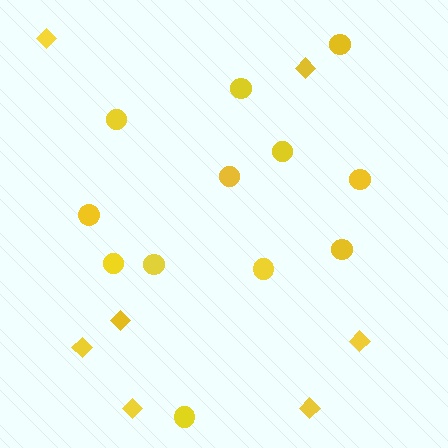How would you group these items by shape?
There are 2 groups: one group of diamonds (7) and one group of circles (12).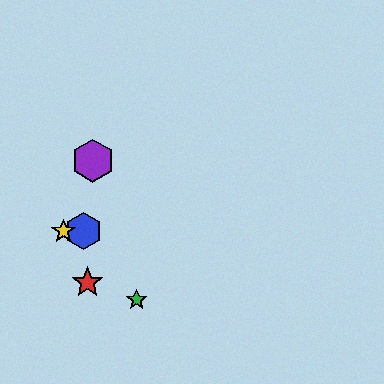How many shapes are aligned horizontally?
2 shapes (the blue hexagon, the yellow star) are aligned horizontally.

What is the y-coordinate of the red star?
The red star is at y≈283.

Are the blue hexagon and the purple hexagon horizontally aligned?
No, the blue hexagon is at y≈231 and the purple hexagon is at y≈161.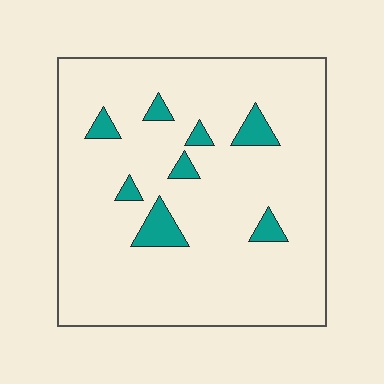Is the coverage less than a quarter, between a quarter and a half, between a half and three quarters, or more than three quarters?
Less than a quarter.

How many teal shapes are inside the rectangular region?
8.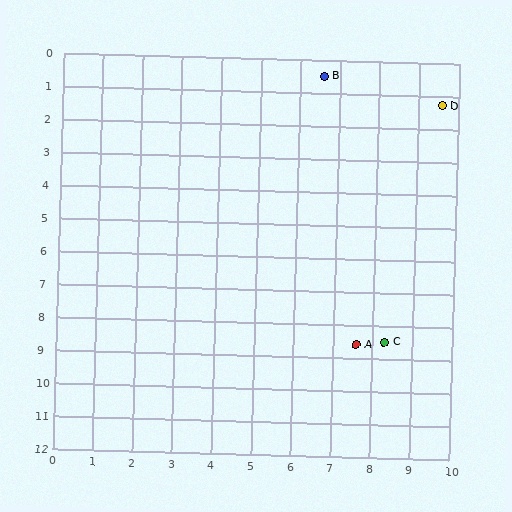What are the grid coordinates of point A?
Point A is at approximately (7.6, 8.6).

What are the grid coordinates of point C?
Point C is at approximately (8.3, 8.5).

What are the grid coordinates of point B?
Point B is at approximately (6.6, 0.5).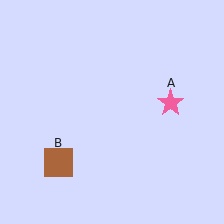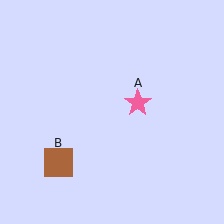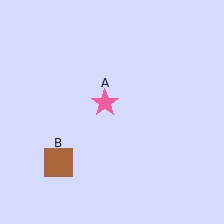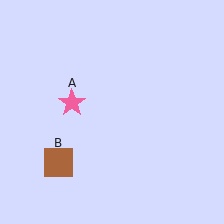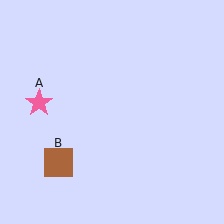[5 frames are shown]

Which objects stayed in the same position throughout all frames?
Brown square (object B) remained stationary.